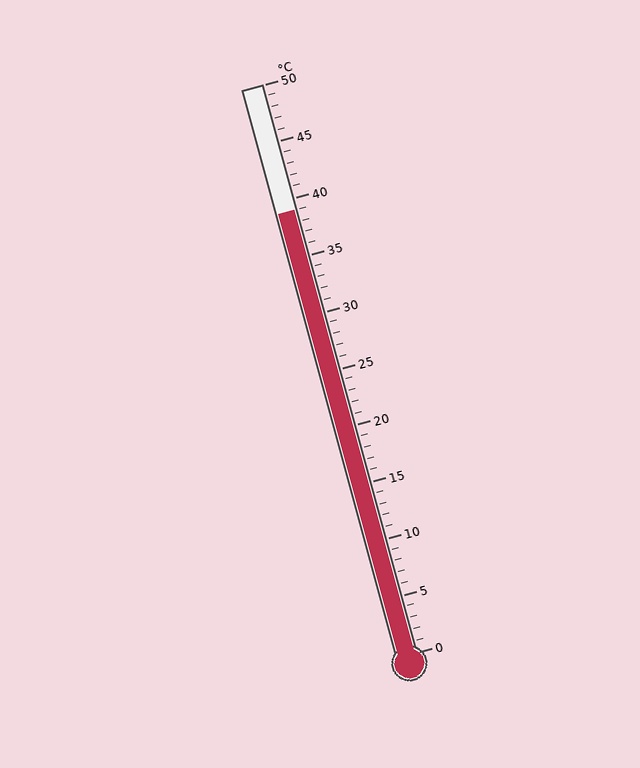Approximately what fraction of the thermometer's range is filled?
The thermometer is filled to approximately 80% of its range.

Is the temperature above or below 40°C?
The temperature is below 40°C.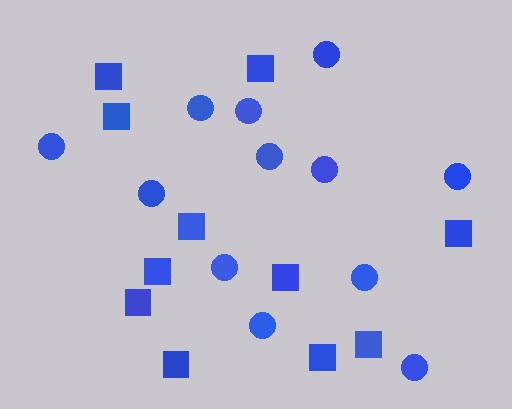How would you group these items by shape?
There are 2 groups: one group of circles (12) and one group of squares (11).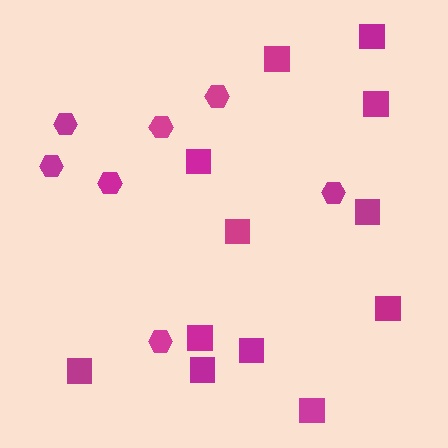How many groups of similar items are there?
There are 2 groups: one group of hexagons (7) and one group of squares (12).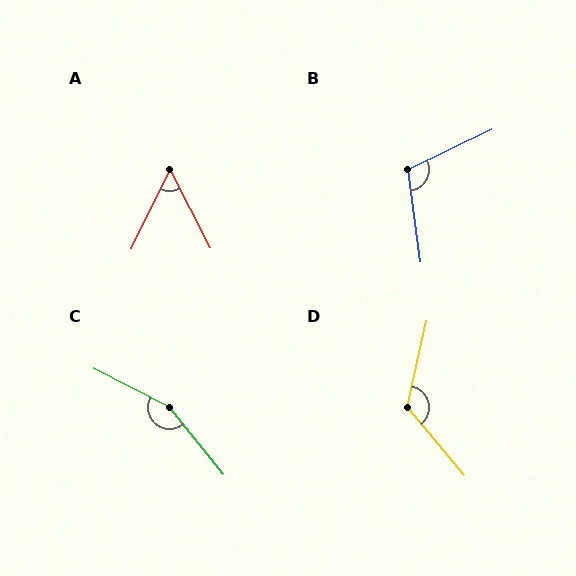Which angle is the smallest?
A, at approximately 53 degrees.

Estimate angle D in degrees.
Approximately 128 degrees.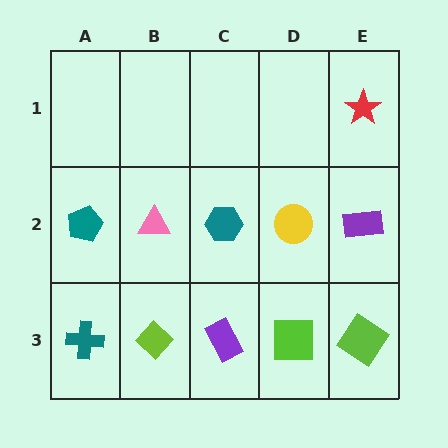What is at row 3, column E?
A lime diamond.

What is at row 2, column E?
A purple rectangle.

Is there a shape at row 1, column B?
No, that cell is empty.